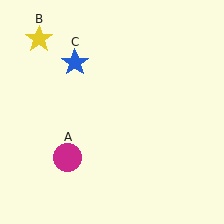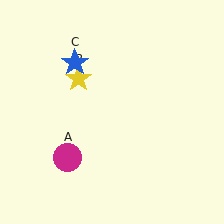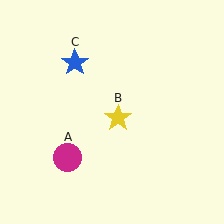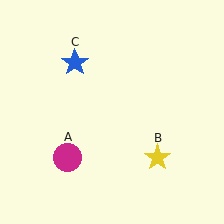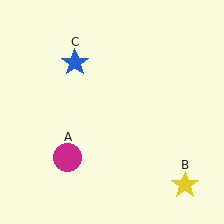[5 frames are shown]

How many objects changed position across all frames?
1 object changed position: yellow star (object B).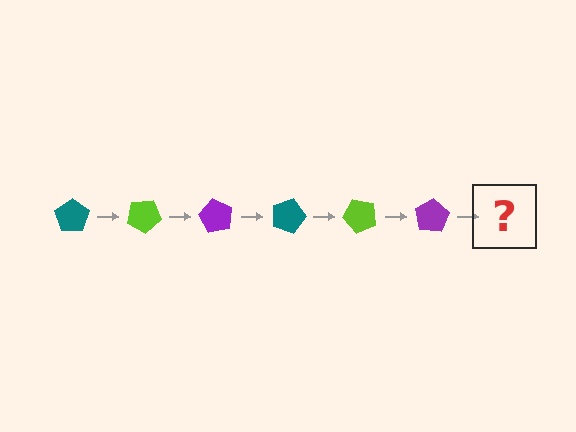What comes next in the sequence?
The next element should be a teal pentagon, rotated 180 degrees from the start.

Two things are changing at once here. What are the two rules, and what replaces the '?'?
The two rules are that it rotates 30 degrees each step and the color cycles through teal, lime, and purple. The '?' should be a teal pentagon, rotated 180 degrees from the start.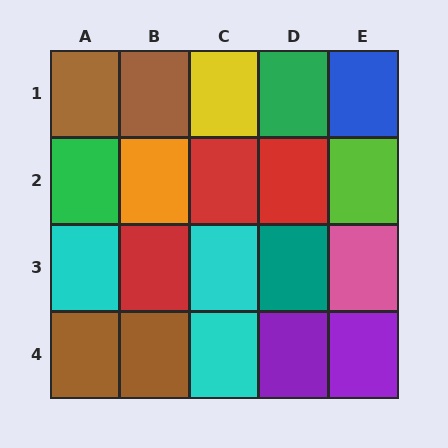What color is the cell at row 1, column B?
Brown.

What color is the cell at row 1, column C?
Yellow.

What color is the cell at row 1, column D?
Green.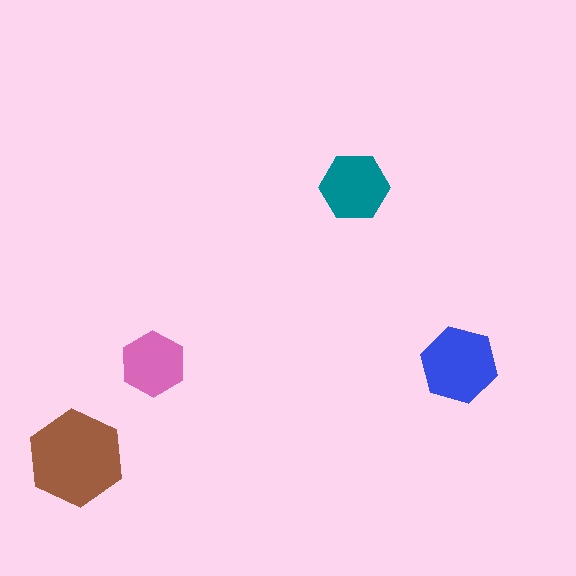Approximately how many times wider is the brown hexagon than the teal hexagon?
About 1.5 times wider.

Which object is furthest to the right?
The blue hexagon is rightmost.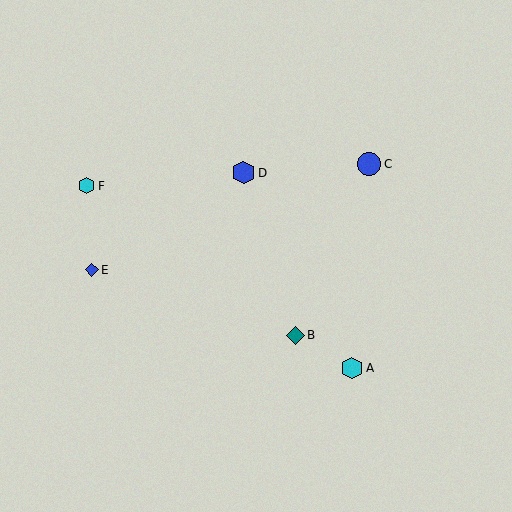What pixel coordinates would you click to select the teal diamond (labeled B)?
Click at (295, 335) to select the teal diamond B.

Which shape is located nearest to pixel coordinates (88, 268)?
The blue diamond (labeled E) at (92, 270) is nearest to that location.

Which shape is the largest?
The blue circle (labeled C) is the largest.